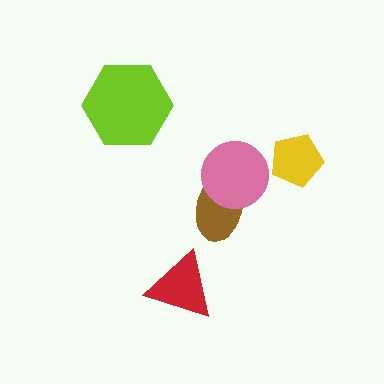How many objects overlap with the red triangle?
0 objects overlap with the red triangle.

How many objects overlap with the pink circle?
1 object overlaps with the pink circle.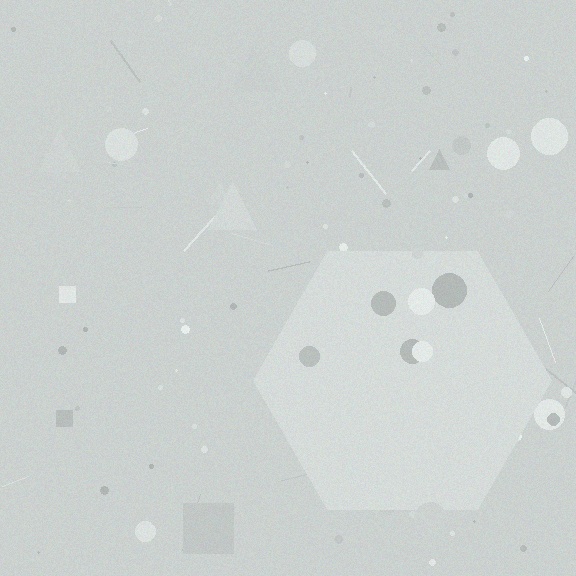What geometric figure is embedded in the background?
A hexagon is embedded in the background.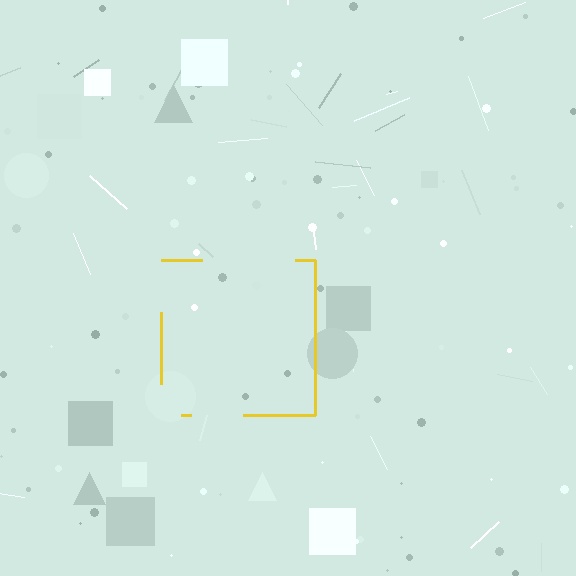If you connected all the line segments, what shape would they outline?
They would outline a square.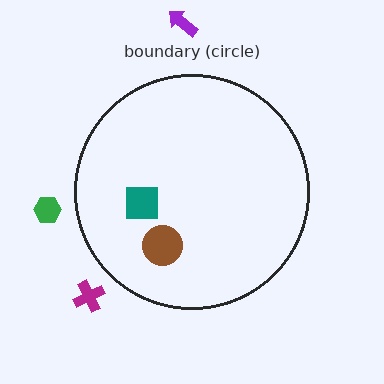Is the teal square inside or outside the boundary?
Inside.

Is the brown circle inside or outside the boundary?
Inside.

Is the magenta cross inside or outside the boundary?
Outside.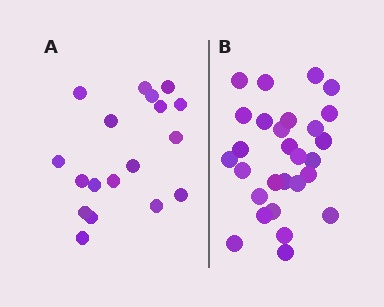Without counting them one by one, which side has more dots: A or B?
Region B (the right region) has more dots.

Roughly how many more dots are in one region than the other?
Region B has roughly 10 or so more dots than region A.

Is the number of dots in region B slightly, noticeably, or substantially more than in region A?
Region B has substantially more. The ratio is roughly 1.6 to 1.